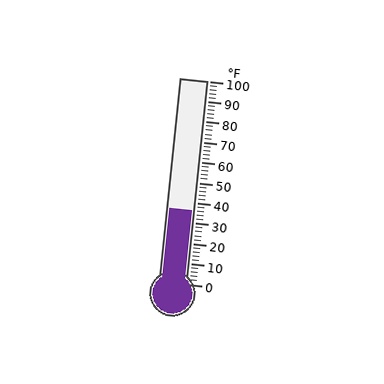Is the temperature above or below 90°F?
The temperature is below 90°F.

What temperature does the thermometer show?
The thermometer shows approximately 36°F.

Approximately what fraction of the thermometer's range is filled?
The thermometer is filled to approximately 35% of its range.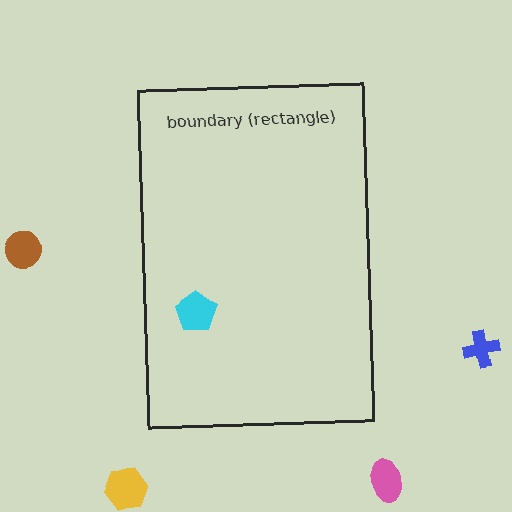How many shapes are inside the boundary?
1 inside, 4 outside.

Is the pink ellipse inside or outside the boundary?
Outside.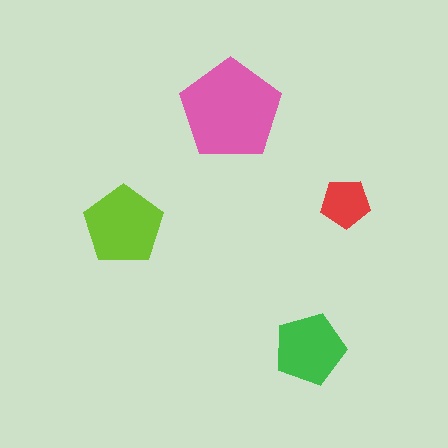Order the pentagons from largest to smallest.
the pink one, the lime one, the green one, the red one.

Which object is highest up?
The pink pentagon is topmost.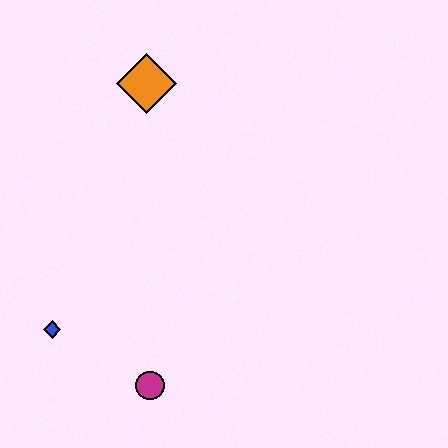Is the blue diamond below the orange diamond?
Yes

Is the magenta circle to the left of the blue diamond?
No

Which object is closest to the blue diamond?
The magenta circle is closest to the blue diamond.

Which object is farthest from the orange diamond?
The magenta circle is farthest from the orange diamond.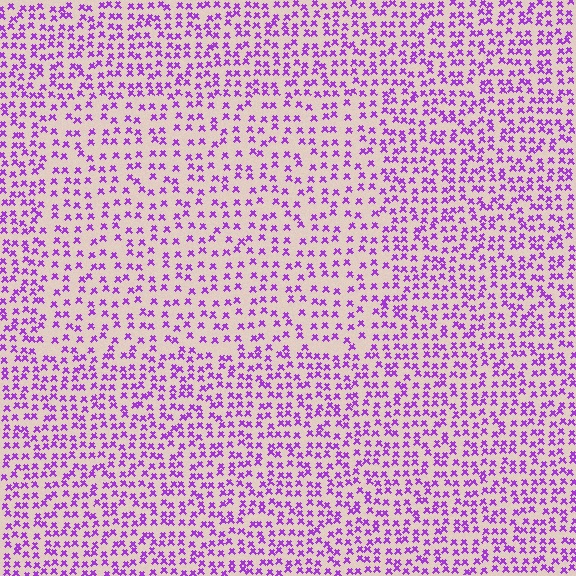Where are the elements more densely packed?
The elements are more densely packed outside the rectangle boundary.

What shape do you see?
I see a rectangle.